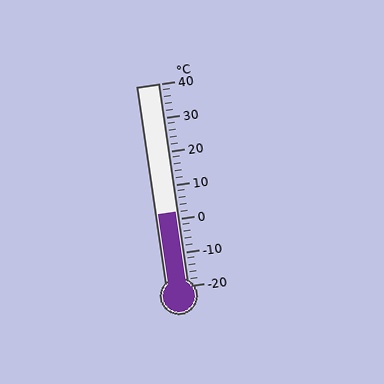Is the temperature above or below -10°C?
The temperature is above -10°C.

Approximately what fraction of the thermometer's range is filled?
The thermometer is filled to approximately 35% of its range.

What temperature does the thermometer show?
The thermometer shows approximately 2°C.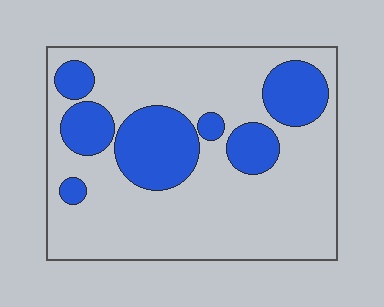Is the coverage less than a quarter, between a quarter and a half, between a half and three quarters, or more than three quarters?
Between a quarter and a half.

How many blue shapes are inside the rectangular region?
7.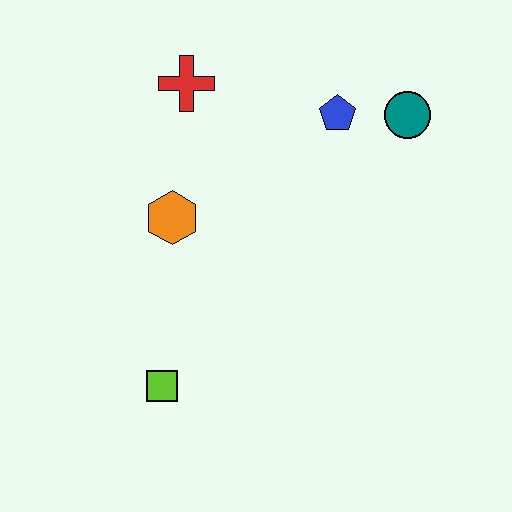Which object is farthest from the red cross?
The lime square is farthest from the red cross.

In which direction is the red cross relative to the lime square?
The red cross is above the lime square.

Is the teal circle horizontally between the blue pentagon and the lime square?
No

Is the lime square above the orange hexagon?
No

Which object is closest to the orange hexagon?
The red cross is closest to the orange hexagon.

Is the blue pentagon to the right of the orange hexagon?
Yes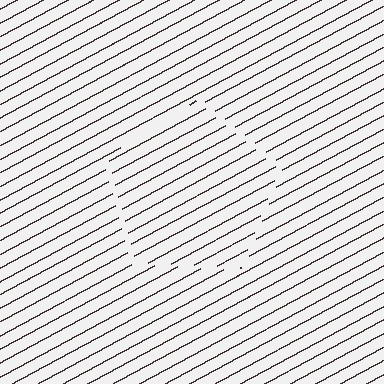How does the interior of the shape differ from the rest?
The interior of the shape contains the same grating, shifted by half a period — the contour is defined by the phase discontinuity where line-ends from the inner and outer gratings abut.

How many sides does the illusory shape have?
5 sides — the line-ends trace a pentagon.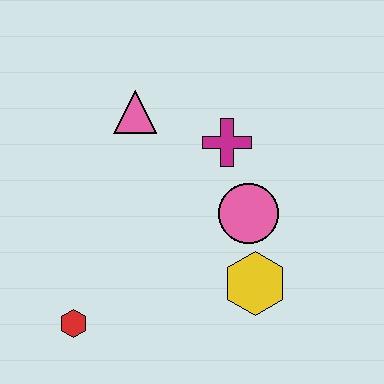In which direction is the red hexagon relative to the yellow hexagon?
The red hexagon is to the left of the yellow hexagon.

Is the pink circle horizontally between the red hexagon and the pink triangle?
No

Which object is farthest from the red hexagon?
The magenta cross is farthest from the red hexagon.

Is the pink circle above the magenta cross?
No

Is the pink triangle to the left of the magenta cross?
Yes